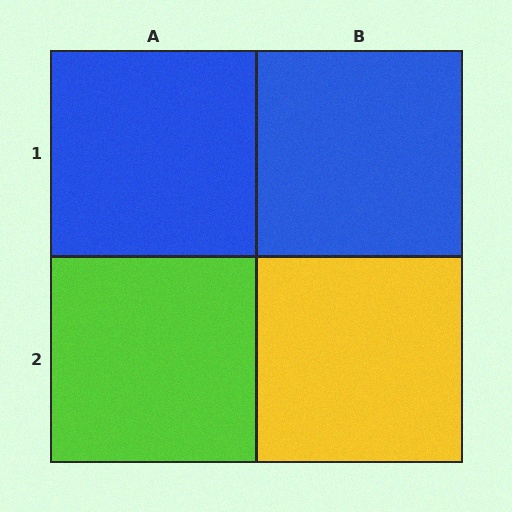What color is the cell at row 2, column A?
Lime.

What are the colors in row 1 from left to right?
Blue, blue.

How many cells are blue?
2 cells are blue.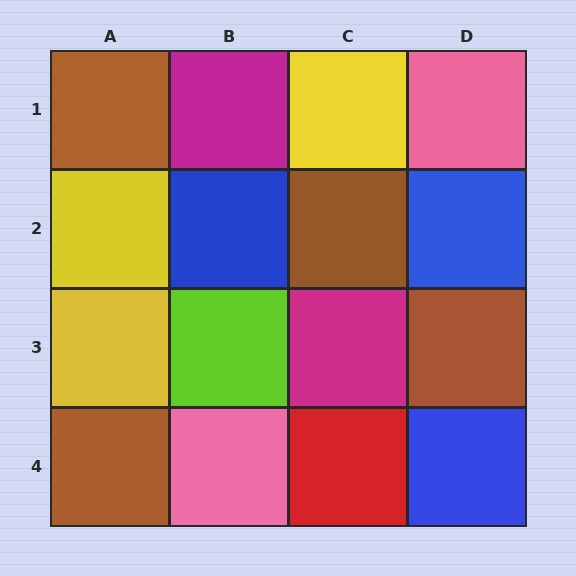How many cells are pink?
2 cells are pink.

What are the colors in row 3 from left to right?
Yellow, lime, magenta, brown.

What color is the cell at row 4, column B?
Pink.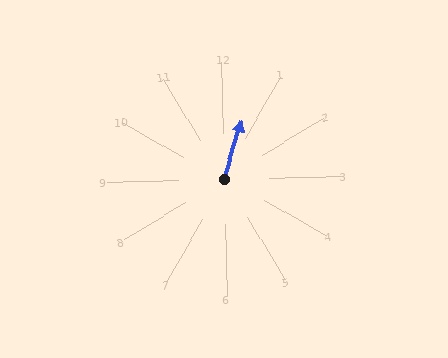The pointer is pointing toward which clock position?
Roughly 1 o'clock.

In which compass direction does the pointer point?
North.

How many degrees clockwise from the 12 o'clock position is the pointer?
Approximately 18 degrees.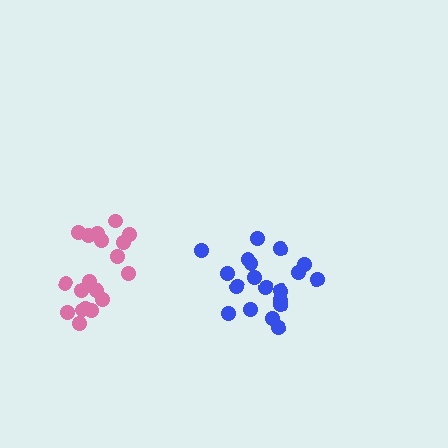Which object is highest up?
The pink cluster is topmost.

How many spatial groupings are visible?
There are 2 spatial groupings.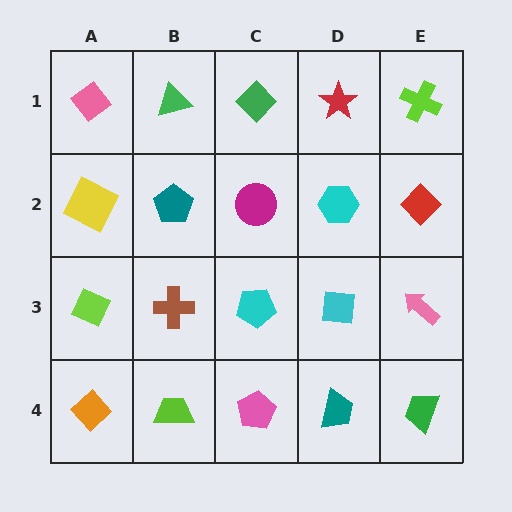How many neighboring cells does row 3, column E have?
3.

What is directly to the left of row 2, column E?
A cyan hexagon.